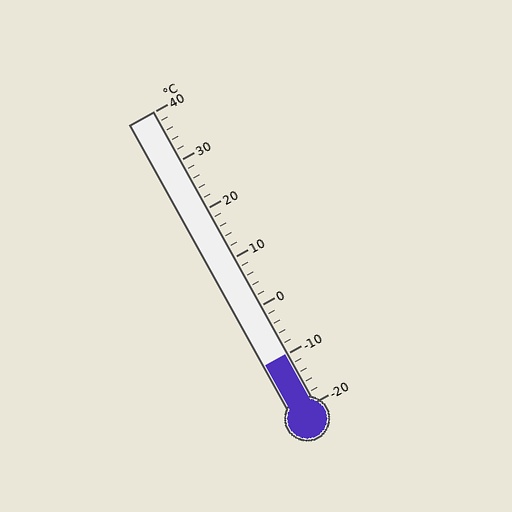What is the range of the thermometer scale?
The thermometer scale ranges from -20°C to 40°C.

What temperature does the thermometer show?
The thermometer shows approximately -10°C.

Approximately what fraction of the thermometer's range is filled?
The thermometer is filled to approximately 15% of its range.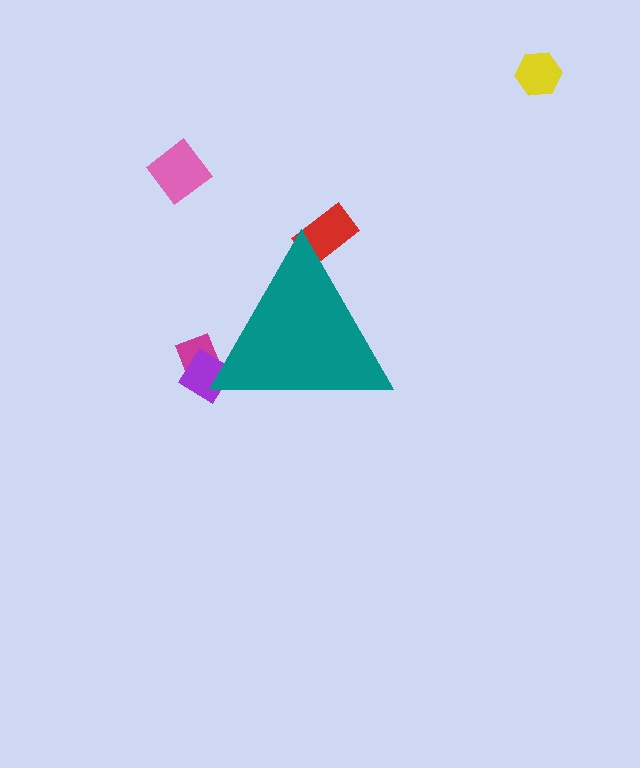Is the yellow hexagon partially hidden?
No, the yellow hexagon is fully visible.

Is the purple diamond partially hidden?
Yes, the purple diamond is partially hidden behind the teal triangle.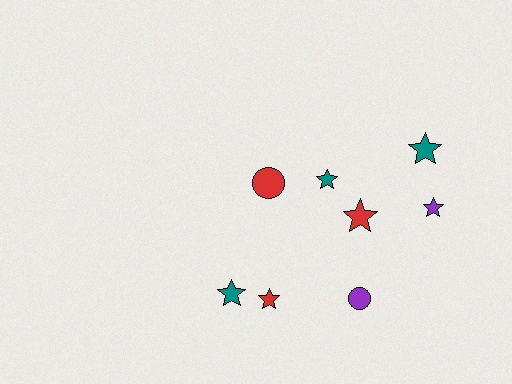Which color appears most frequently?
Red, with 3 objects.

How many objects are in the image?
There are 8 objects.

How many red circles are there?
There is 1 red circle.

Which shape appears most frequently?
Star, with 6 objects.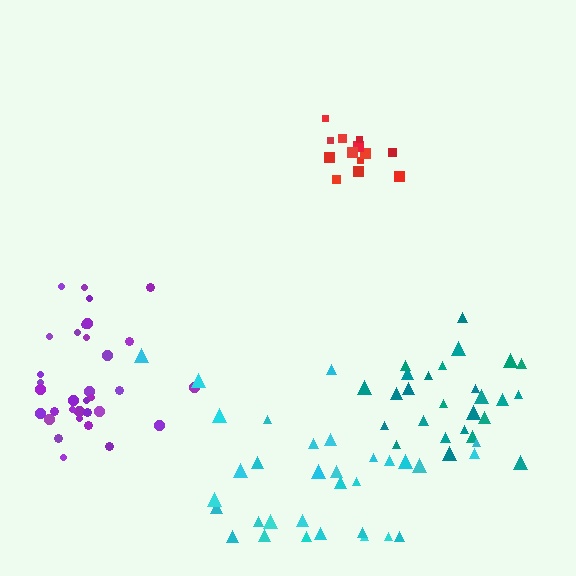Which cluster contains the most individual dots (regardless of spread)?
Purple (33).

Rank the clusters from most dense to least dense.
teal, red, purple, cyan.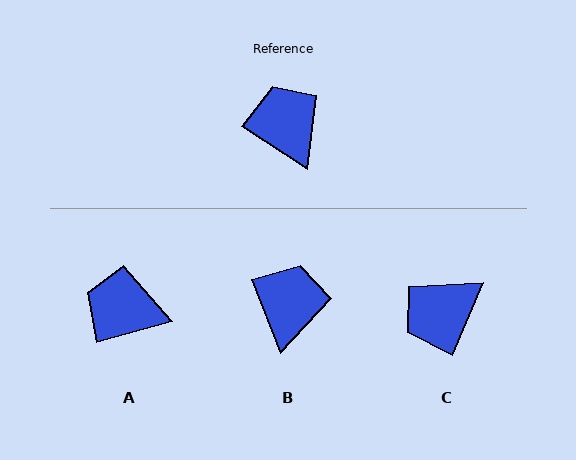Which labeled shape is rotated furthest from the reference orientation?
C, about 100 degrees away.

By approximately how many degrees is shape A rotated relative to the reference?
Approximately 48 degrees counter-clockwise.